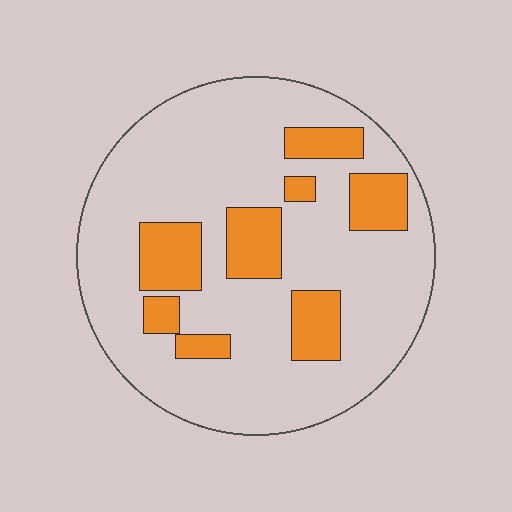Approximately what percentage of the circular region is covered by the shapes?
Approximately 20%.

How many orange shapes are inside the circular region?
8.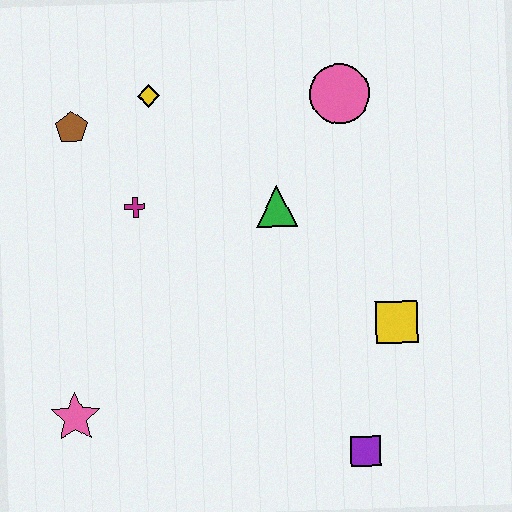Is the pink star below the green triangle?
Yes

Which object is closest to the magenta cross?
The brown pentagon is closest to the magenta cross.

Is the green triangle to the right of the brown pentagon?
Yes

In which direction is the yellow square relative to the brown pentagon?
The yellow square is to the right of the brown pentagon.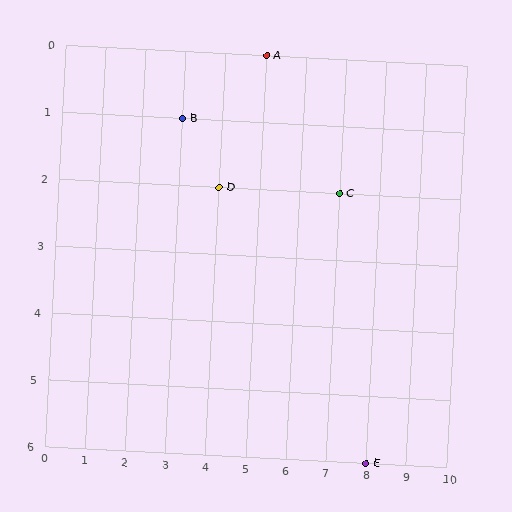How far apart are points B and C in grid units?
Points B and C are 4 columns and 1 row apart (about 4.1 grid units diagonally).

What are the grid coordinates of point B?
Point B is at grid coordinates (3, 1).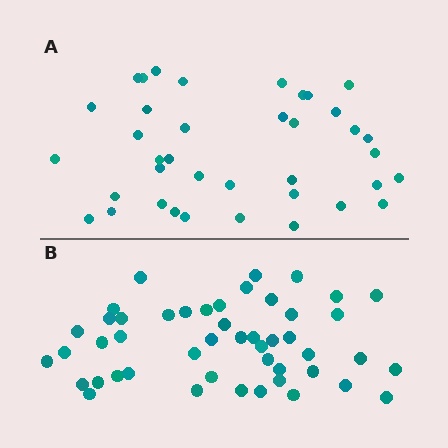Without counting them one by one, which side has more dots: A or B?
Region B (the bottom region) has more dots.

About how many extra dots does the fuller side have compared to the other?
Region B has roughly 10 or so more dots than region A.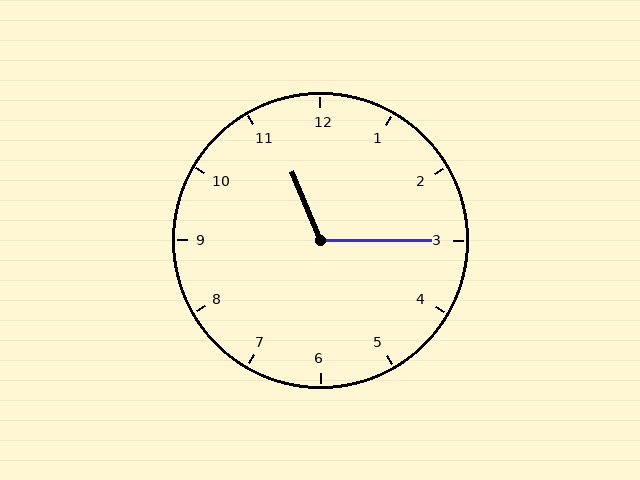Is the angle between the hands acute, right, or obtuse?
It is obtuse.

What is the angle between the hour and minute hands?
Approximately 112 degrees.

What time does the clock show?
11:15.